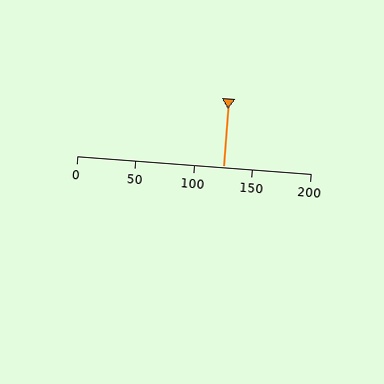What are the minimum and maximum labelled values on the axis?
The axis runs from 0 to 200.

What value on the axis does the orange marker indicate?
The marker indicates approximately 125.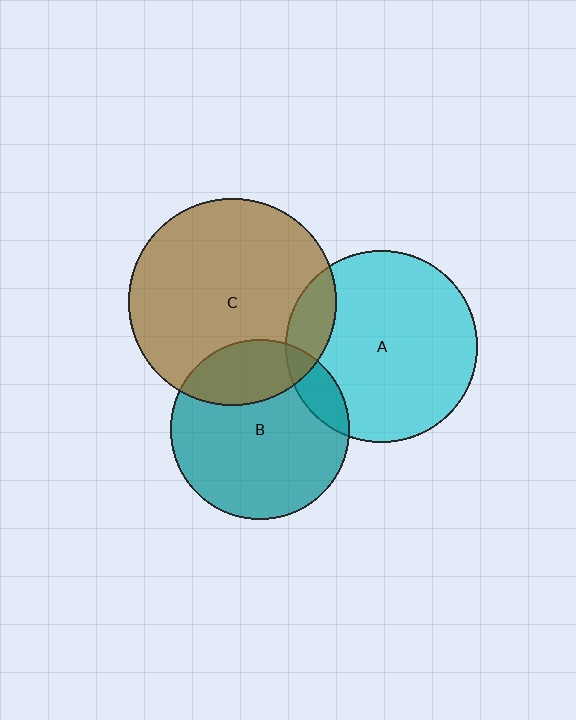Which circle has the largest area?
Circle C (brown).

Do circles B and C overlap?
Yes.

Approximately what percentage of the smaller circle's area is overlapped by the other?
Approximately 25%.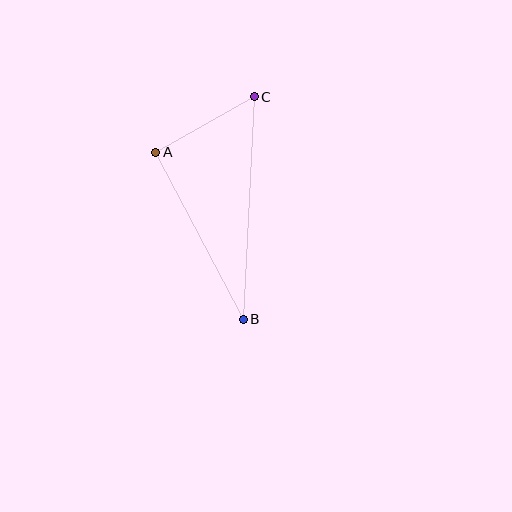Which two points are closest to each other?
Points A and C are closest to each other.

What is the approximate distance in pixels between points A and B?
The distance between A and B is approximately 188 pixels.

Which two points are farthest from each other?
Points B and C are farthest from each other.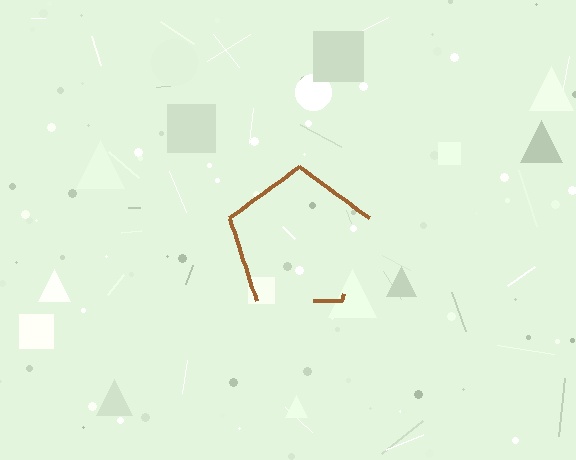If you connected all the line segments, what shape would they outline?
They would outline a pentagon.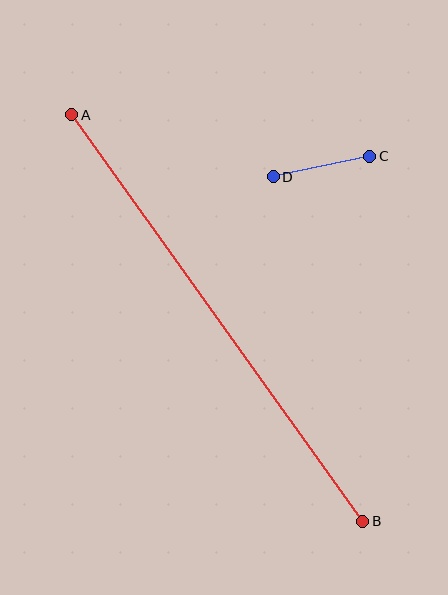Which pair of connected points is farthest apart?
Points A and B are farthest apart.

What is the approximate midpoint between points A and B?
The midpoint is at approximately (217, 318) pixels.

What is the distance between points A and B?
The distance is approximately 500 pixels.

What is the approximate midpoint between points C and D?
The midpoint is at approximately (321, 166) pixels.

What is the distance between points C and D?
The distance is approximately 99 pixels.